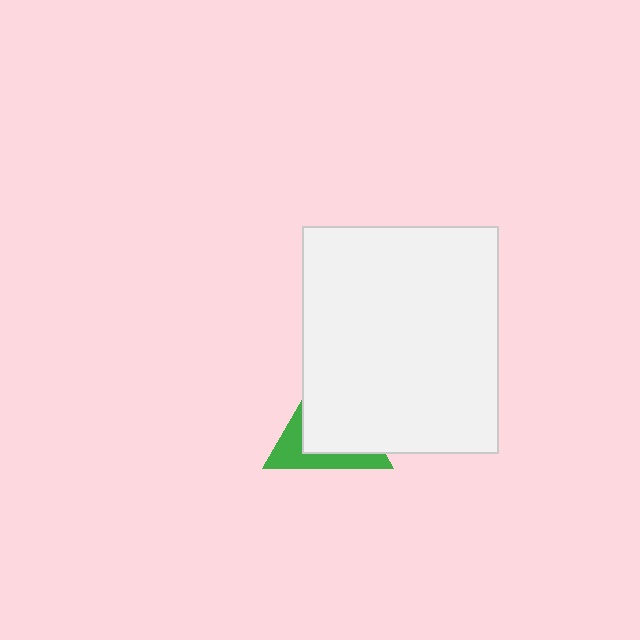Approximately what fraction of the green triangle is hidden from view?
Roughly 64% of the green triangle is hidden behind the white rectangle.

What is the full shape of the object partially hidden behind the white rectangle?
The partially hidden object is a green triangle.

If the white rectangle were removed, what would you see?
You would see the complete green triangle.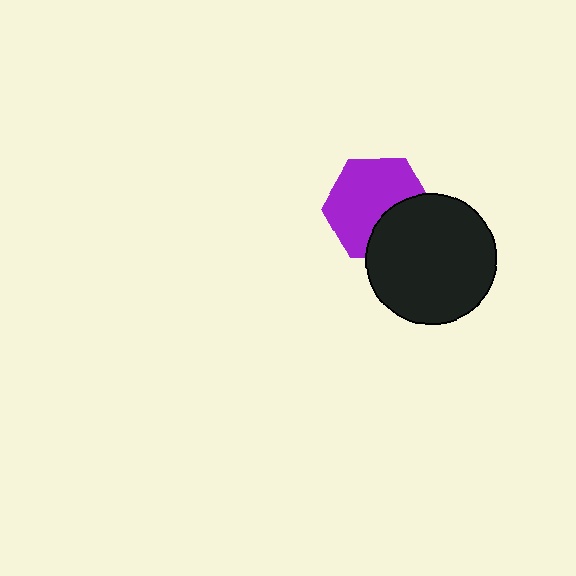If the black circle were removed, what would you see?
You would see the complete purple hexagon.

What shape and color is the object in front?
The object in front is a black circle.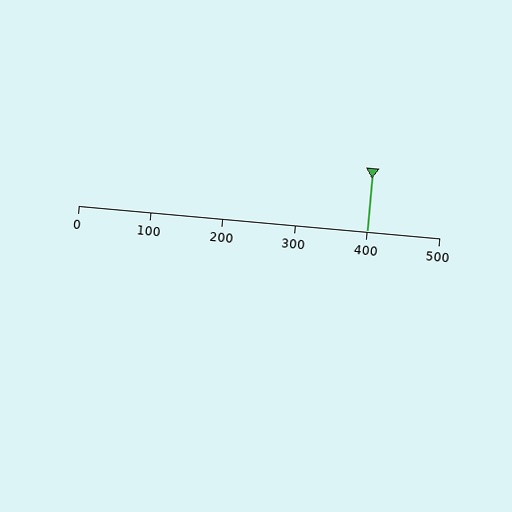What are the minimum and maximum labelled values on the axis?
The axis runs from 0 to 500.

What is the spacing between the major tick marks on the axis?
The major ticks are spaced 100 apart.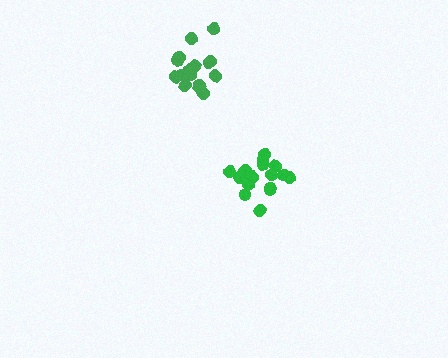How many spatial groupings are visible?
There are 2 spatial groupings.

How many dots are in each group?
Group 1: 16 dots, Group 2: 18 dots (34 total).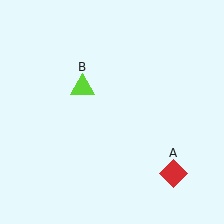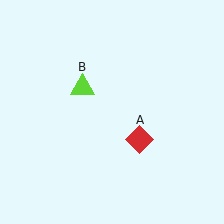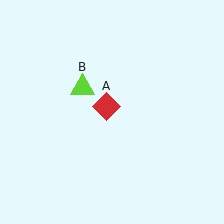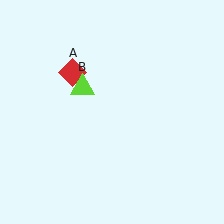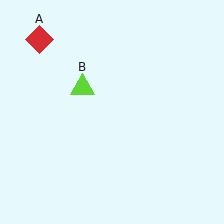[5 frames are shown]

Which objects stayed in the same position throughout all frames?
Lime triangle (object B) remained stationary.